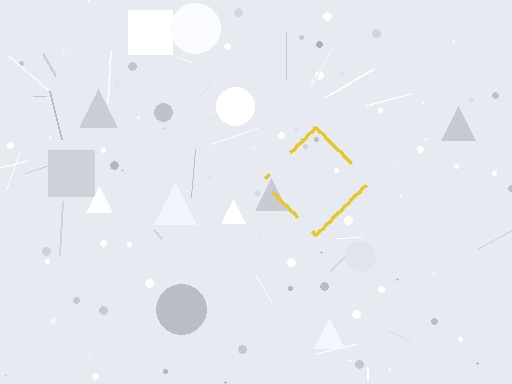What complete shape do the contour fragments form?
The contour fragments form a diamond.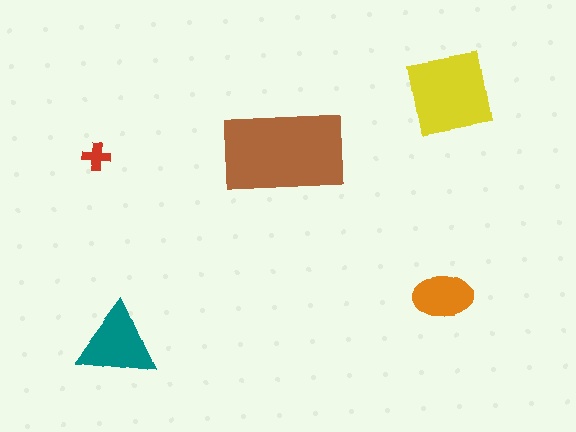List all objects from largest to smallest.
The brown rectangle, the yellow square, the teal triangle, the orange ellipse, the red cross.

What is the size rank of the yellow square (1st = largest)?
2nd.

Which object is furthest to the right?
The yellow square is rightmost.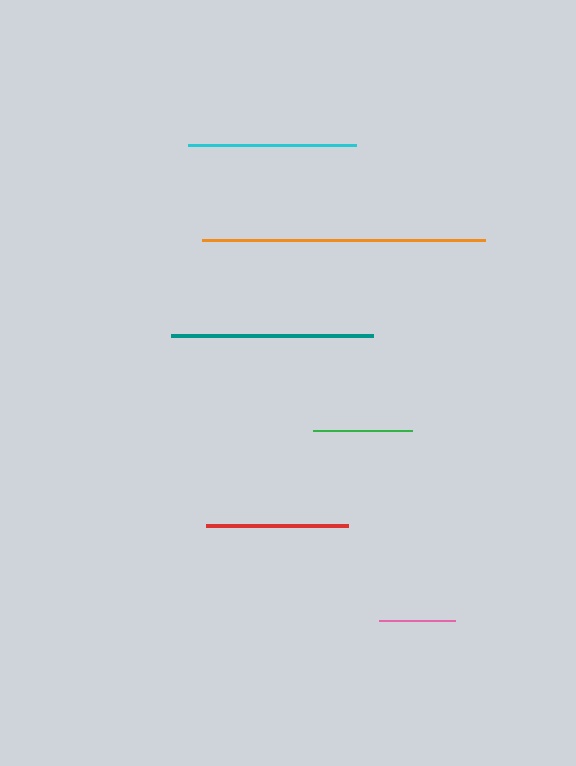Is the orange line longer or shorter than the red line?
The orange line is longer than the red line.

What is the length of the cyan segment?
The cyan segment is approximately 169 pixels long.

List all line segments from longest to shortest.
From longest to shortest: orange, teal, cyan, red, green, pink.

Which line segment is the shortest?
The pink line is the shortest at approximately 76 pixels.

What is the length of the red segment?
The red segment is approximately 141 pixels long.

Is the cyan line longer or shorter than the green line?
The cyan line is longer than the green line.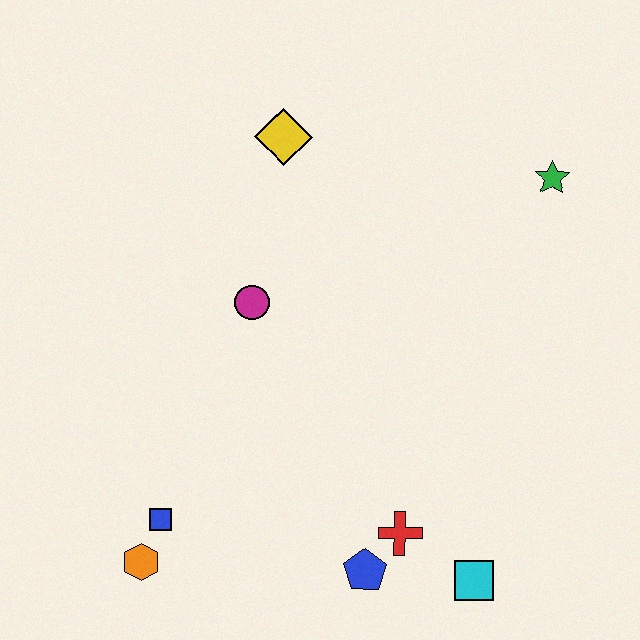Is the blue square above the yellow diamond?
No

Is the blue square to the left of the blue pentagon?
Yes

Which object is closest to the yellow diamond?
The magenta circle is closest to the yellow diamond.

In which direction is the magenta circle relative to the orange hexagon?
The magenta circle is above the orange hexagon.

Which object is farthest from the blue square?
The green star is farthest from the blue square.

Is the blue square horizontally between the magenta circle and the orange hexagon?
Yes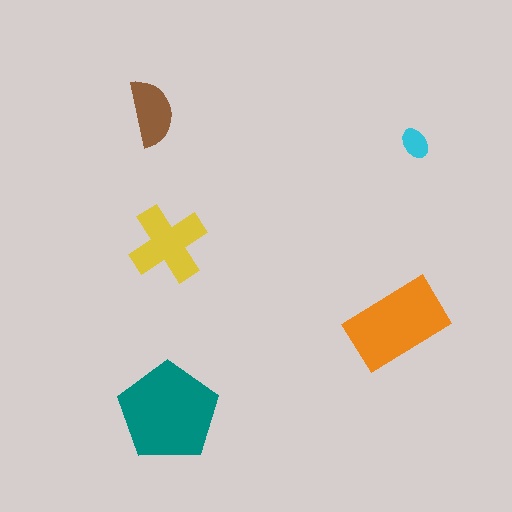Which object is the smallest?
The cyan ellipse.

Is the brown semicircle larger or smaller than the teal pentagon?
Smaller.